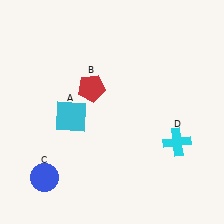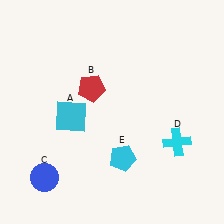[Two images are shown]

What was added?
A cyan pentagon (E) was added in Image 2.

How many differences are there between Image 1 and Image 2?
There is 1 difference between the two images.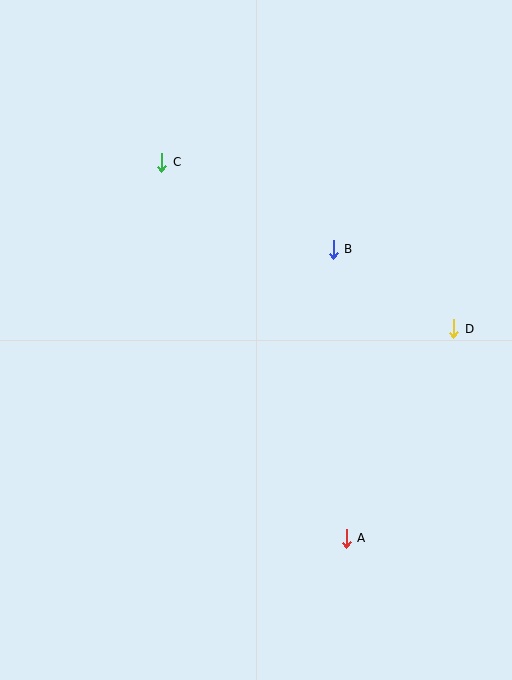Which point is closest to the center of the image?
Point B at (333, 249) is closest to the center.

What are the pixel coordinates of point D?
Point D is at (454, 329).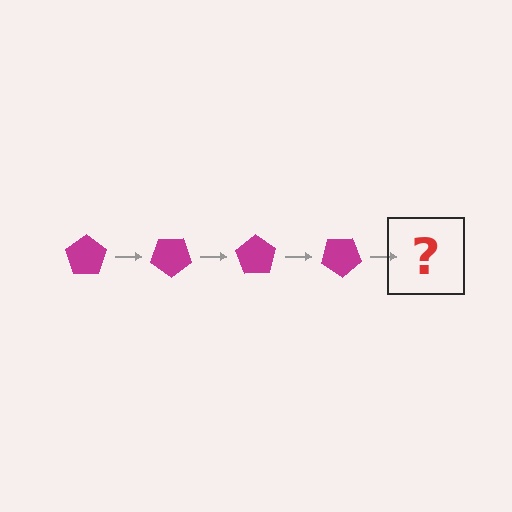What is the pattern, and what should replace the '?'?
The pattern is that the pentagon rotates 35 degrees each step. The '?' should be a magenta pentagon rotated 140 degrees.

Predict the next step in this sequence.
The next step is a magenta pentagon rotated 140 degrees.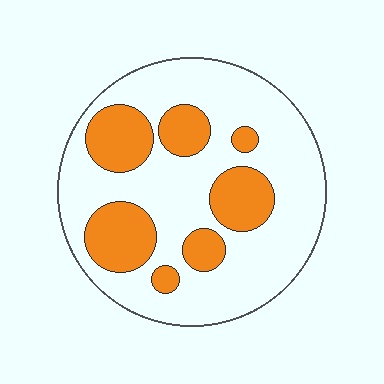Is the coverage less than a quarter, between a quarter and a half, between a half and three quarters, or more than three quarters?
Between a quarter and a half.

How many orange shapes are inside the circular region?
7.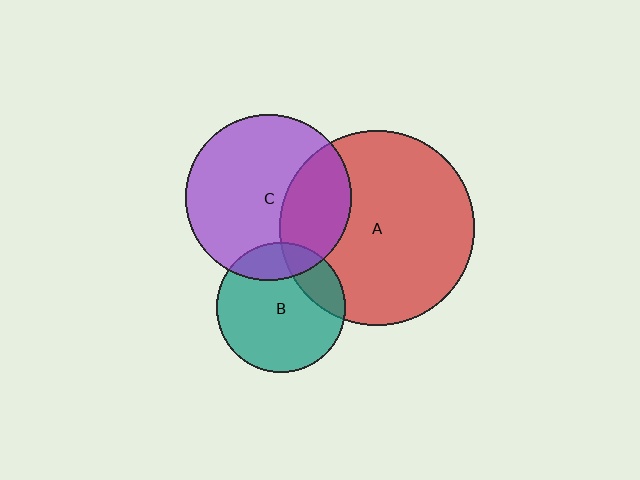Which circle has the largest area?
Circle A (red).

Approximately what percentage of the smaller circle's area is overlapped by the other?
Approximately 20%.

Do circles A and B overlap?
Yes.